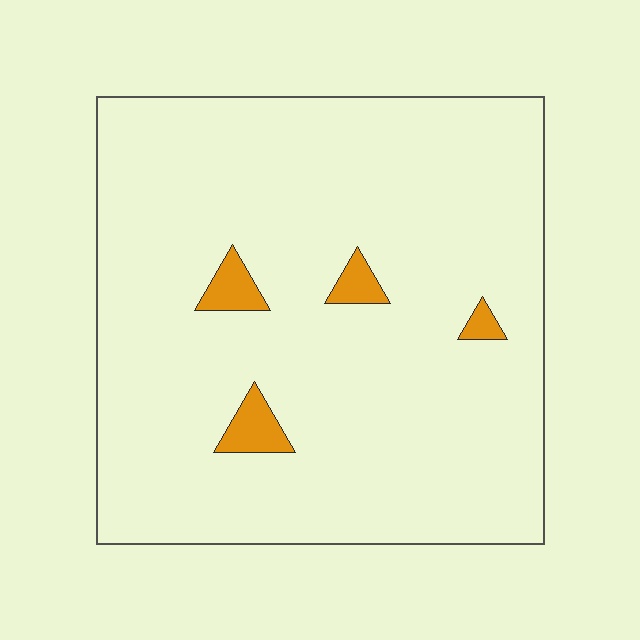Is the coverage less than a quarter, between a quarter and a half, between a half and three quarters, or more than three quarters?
Less than a quarter.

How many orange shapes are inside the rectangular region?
4.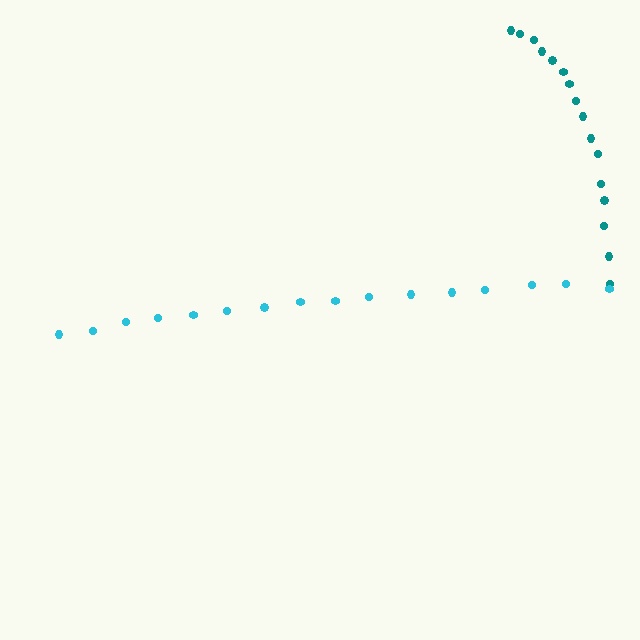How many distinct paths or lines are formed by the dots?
There are 2 distinct paths.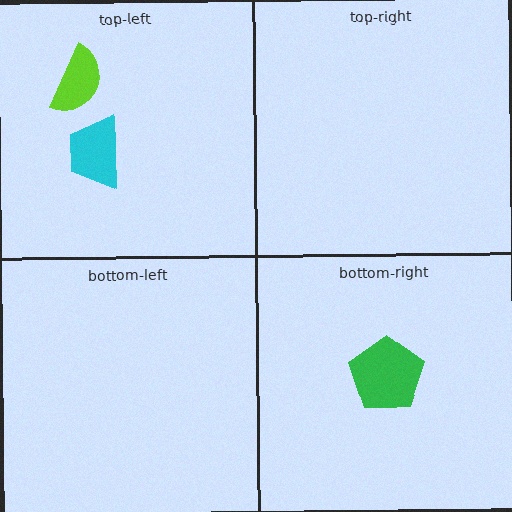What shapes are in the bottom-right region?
The green pentagon.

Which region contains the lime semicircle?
The top-left region.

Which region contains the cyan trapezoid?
The top-left region.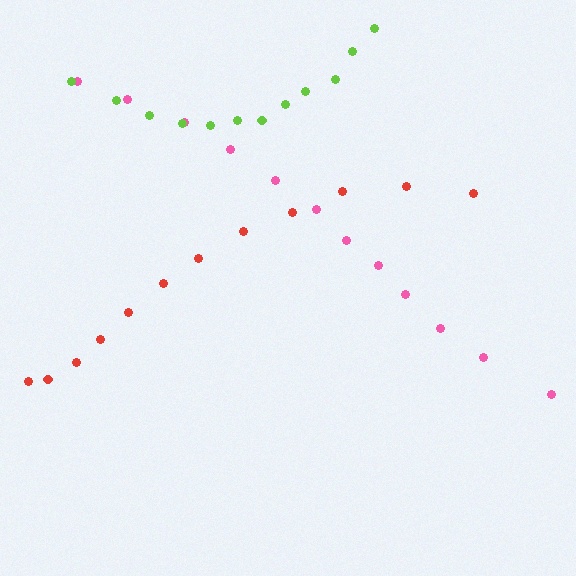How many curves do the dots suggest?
There are 3 distinct paths.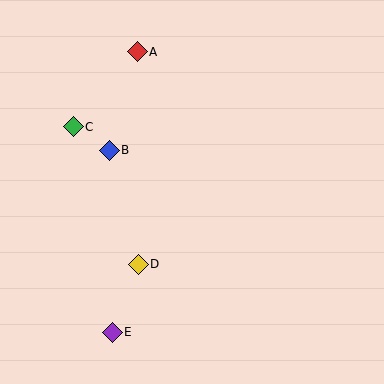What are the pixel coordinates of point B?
Point B is at (109, 150).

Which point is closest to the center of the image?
Point D at (138, 264) is closest to the center.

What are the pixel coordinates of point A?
Point A is at (137, 52).